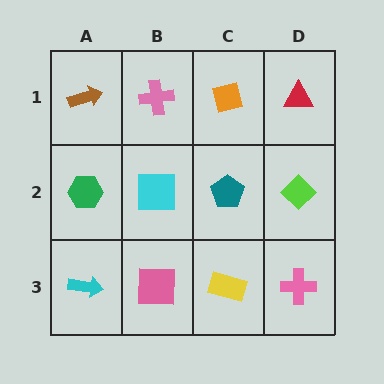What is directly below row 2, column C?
A yellow rectangle.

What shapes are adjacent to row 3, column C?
A teal pentagon (row 2, column C), a pink square (row 3, column B), a pink cross (row 3, column D).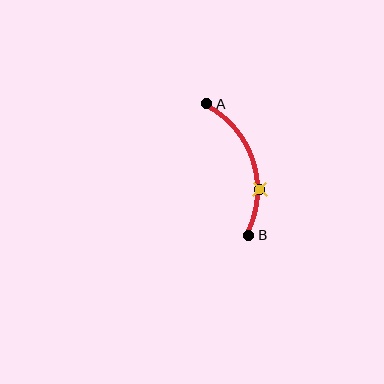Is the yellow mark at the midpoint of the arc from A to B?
No. The yellow mark lies on the arc but is closer to endpoint B. The arc midpoint would be at the point on the curve equidistant along the arc from both A and B.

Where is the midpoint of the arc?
The arc midpoint is the point on the curve farthest from the straight line joining A and B. It sits to the right of that line.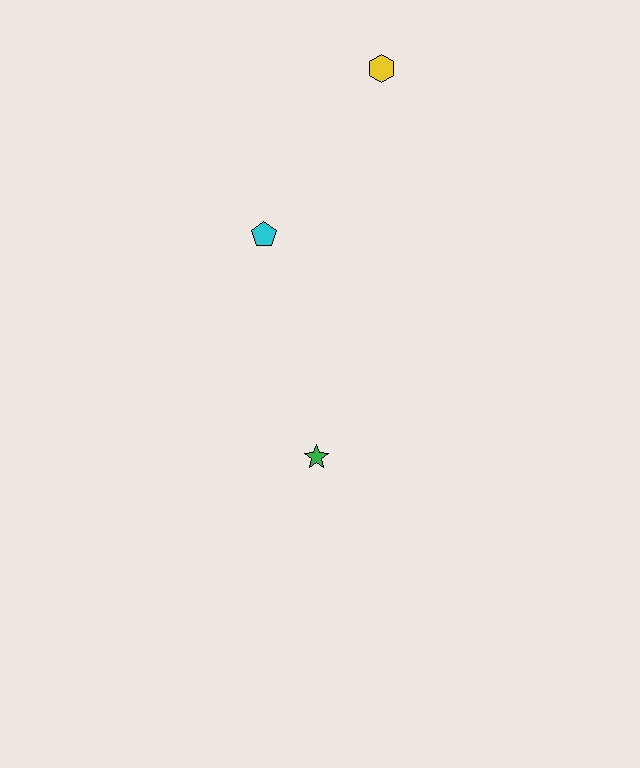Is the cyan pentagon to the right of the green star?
No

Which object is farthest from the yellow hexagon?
The green star is farthest from the yellow hexagon.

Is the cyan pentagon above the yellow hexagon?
No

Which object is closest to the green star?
The cyan pentagon is closest to the green star.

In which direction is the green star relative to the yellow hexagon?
The green star is below the yellow hexagon.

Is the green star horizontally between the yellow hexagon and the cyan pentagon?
Yes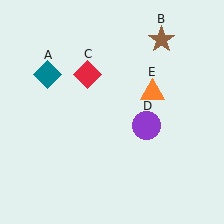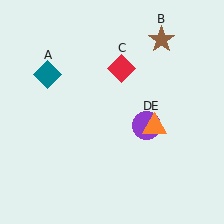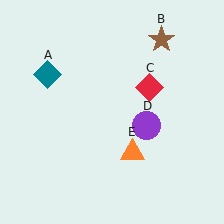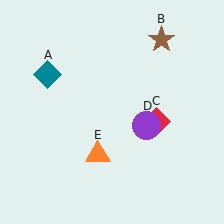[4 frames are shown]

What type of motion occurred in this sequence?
The red diamond (object C), orange triangle (object E) rotated clockwise around the center of the scene.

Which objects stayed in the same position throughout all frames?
Teal diamond (object A) and brown star (object B) and purple circle (object D) remained stationary.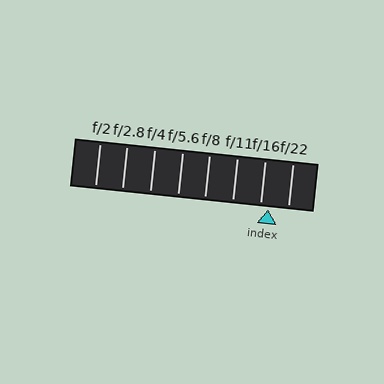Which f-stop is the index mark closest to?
The index mark is closest to f/16.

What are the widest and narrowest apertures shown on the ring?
The widest aperture shown is f/2 and the narrowest is f/22.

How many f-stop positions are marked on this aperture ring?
There are 8 f-stop positions marked.